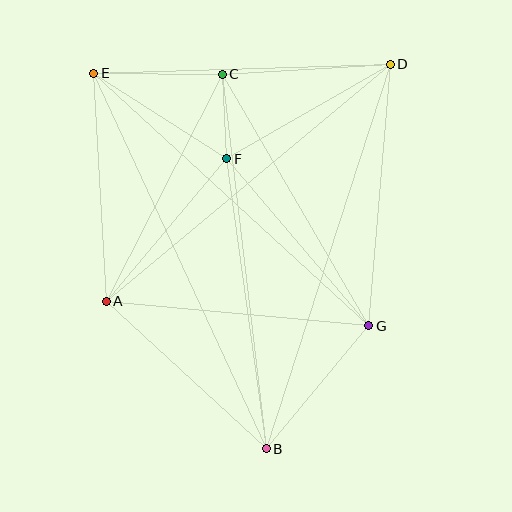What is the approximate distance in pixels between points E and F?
The distance between E and F is approximately 158 pixels.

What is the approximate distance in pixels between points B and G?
The distance between B and G is approximately 160 pixels.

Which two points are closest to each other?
Points C and F are closest to each other.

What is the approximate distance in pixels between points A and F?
The distance between A and F is approximately 187 pixels.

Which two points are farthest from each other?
Points B and E are farthest from each other.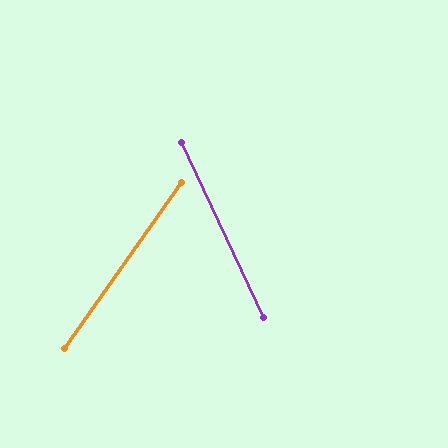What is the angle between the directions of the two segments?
Approximately 61 degrees.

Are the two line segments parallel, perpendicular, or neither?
Neither parallel nor perpendicular — they differ by about 61°.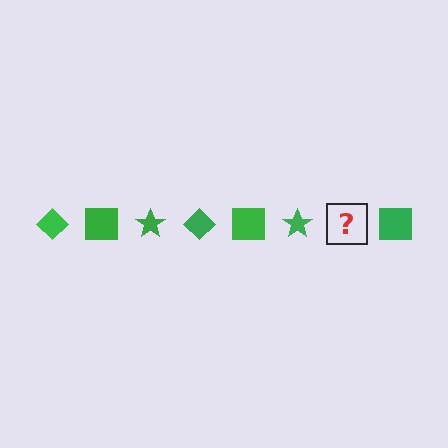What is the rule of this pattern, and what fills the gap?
The rule is that the pattern cycles through diamond, square, star shapes in green. The gap should be filled with a green diamond.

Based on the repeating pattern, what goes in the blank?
The blank should be a green diamond.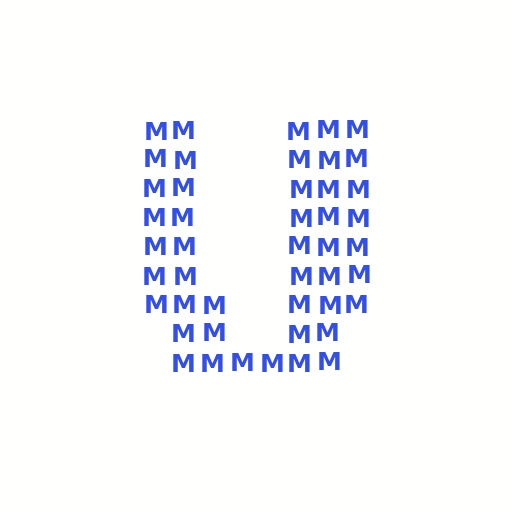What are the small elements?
The small elements are letter M's.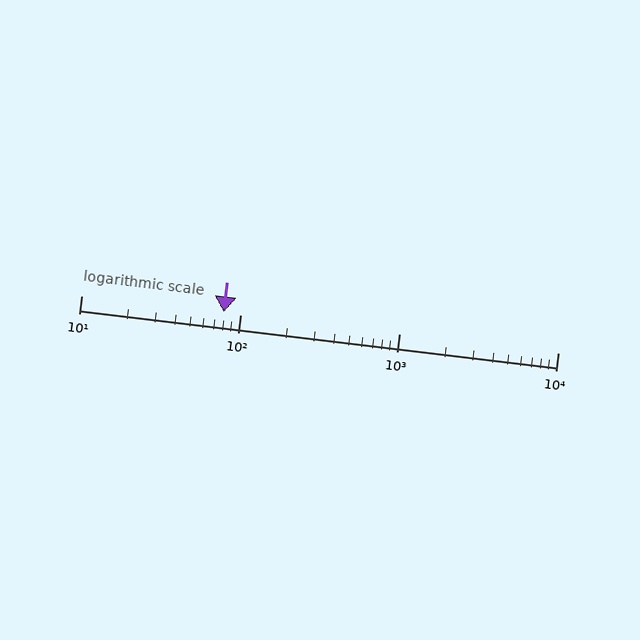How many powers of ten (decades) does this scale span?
The scale spans 3 decades, from 10 to 10000.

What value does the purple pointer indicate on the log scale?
The pointer indicates approximately 79.